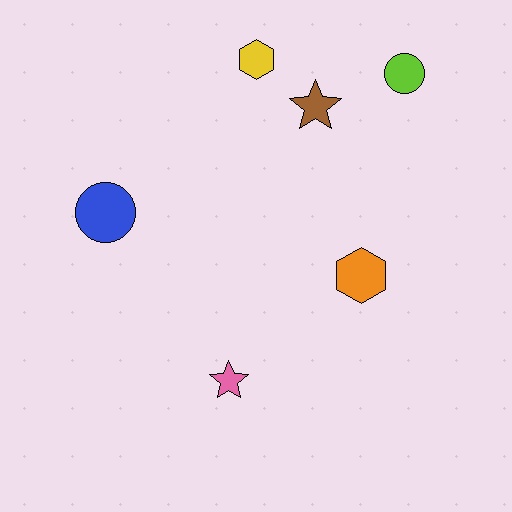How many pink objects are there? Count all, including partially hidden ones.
There is 1 pink object.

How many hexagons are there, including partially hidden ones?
There are 2 hexagons.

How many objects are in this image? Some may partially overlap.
There are 6 objects.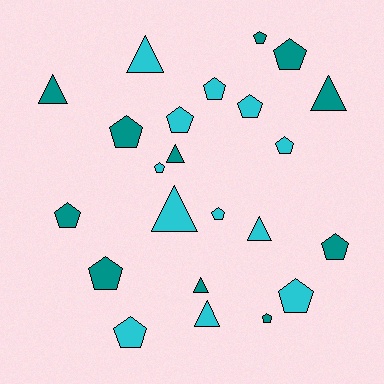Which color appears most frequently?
Cyan, with 12 objects.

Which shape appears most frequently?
Pentagon, with 15 objects.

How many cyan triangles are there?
There are 4 cyan triangles.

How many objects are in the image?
There are 23 objects.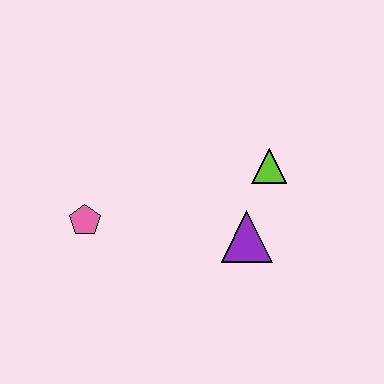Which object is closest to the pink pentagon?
The purple triangle is closest to the pink pentagon.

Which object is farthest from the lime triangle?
The pink pentagon is farthest from the lime triangle.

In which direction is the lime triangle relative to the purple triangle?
The lime triangle is above the purple triangle.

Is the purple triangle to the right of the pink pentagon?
Yes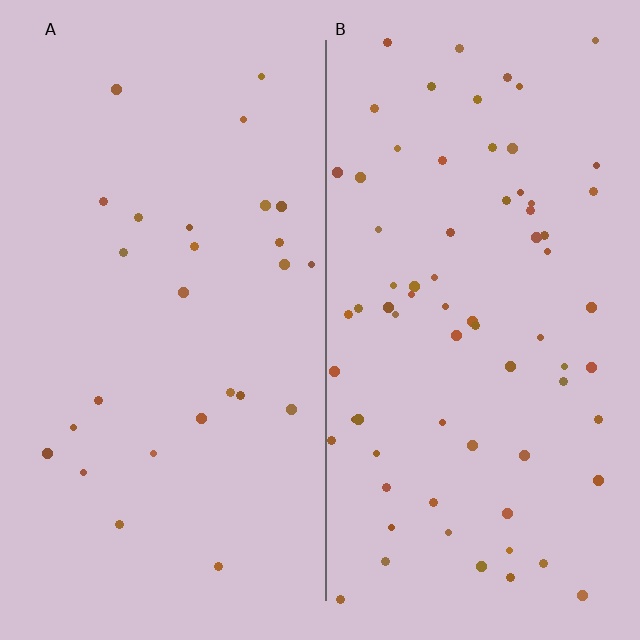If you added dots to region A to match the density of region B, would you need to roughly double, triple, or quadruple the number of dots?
Approximately triple.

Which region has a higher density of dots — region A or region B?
B (the right).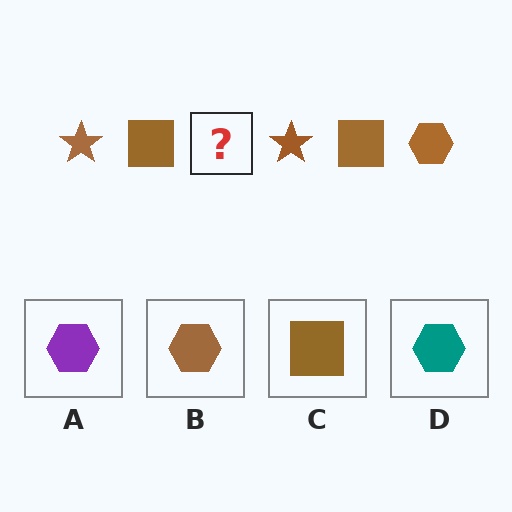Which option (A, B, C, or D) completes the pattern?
B.